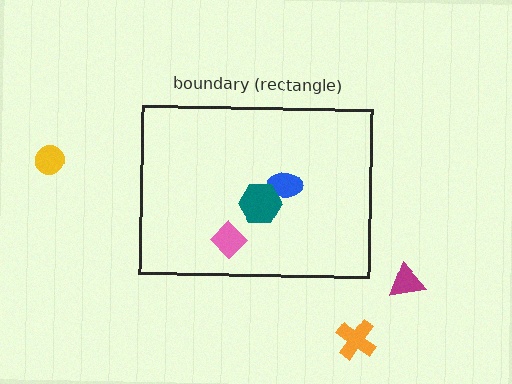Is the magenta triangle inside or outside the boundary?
Outside.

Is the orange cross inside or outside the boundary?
Outside.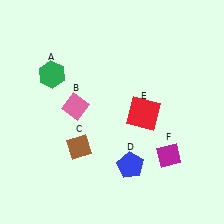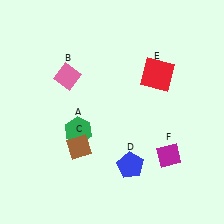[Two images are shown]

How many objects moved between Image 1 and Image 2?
3 objects moved between the two images.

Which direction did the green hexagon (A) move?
The green hexagon (A) moved down.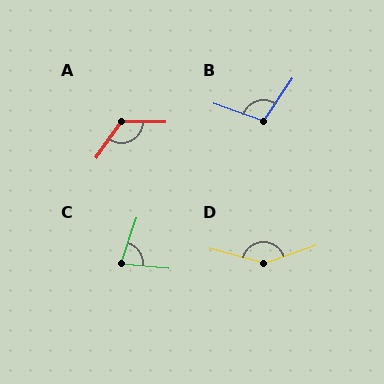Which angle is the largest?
D, at approximately 146 degrees.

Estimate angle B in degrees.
Approximately 106 degrees.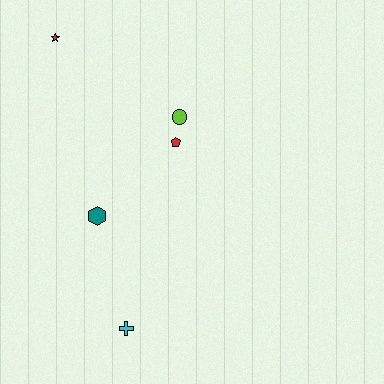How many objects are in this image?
There are 5 objects.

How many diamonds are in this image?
There are no diamonds.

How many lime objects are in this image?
There is 1 lime object.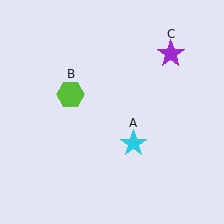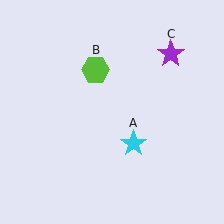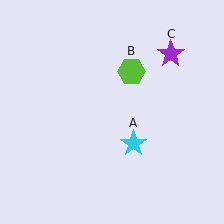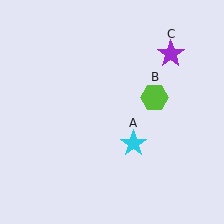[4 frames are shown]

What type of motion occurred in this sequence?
The lime hexagon (object B) rotated clockwise around the center of the scene.